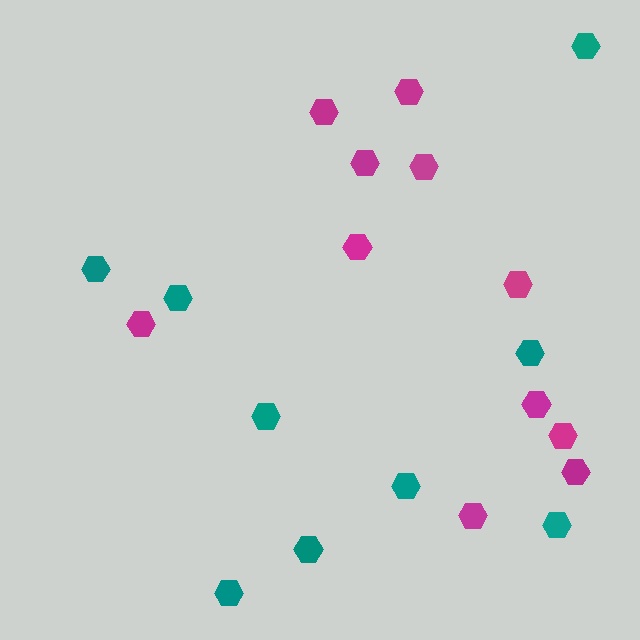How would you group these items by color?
There are 2 groups: one group of teal hexagons (9) and one group of magenta hexagons (11).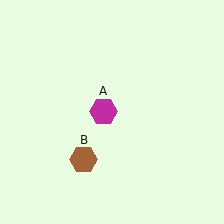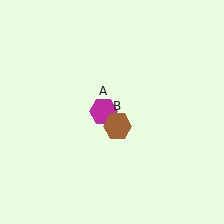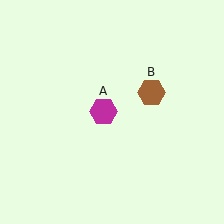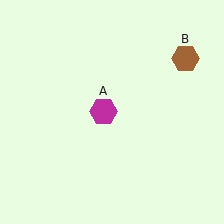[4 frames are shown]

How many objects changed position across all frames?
1 object changed position: brown hexagon (object B).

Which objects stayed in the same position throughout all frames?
Magenta hexagon (object A) remained stationary.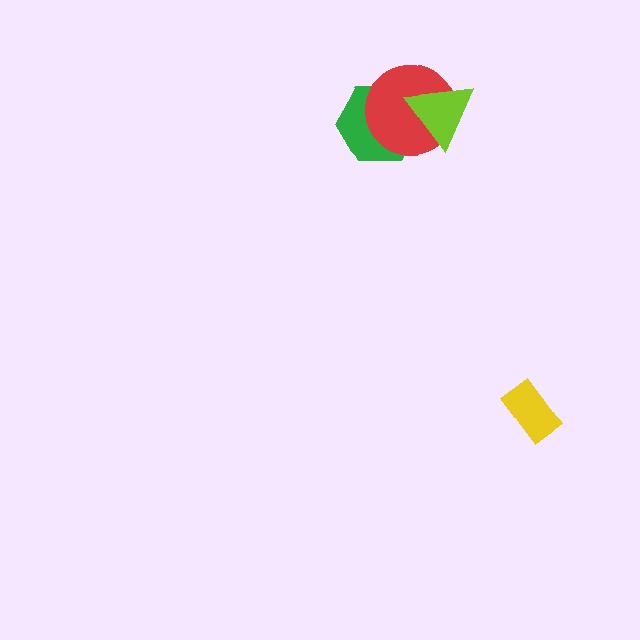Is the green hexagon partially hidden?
Yes, it is partially covered by another shape.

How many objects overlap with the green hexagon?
2 objects overlap with the green hexagon.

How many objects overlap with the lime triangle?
2 objects overlap with the lime triangle.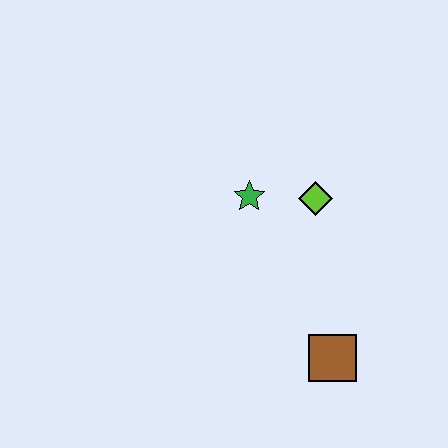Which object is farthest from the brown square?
The green star is farthest from the brown square.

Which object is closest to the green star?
The lime diamond is closest to the green star.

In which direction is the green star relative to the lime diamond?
The green star is to the left of the lime diamond.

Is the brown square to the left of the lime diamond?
No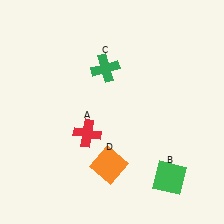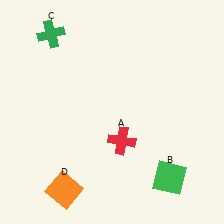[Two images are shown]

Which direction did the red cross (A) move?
The red cross (A) moved right.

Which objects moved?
The objects that moved are: the red cross (A), the green cross (C), the orange square (D).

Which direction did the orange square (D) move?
The orange square (D) moved left.